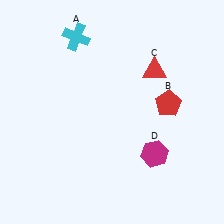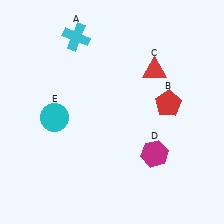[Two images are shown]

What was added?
A cyan circle (E) was added in Image 2.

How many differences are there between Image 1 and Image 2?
There is 1 difference between the two images.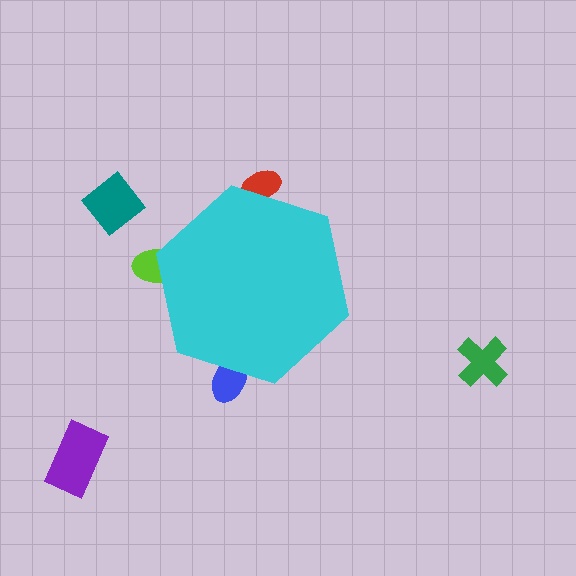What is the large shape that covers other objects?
A cyan hexagon.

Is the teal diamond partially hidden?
No, the teal diamond is fully visible.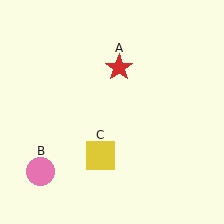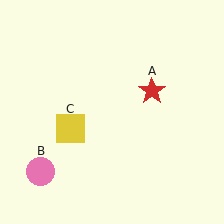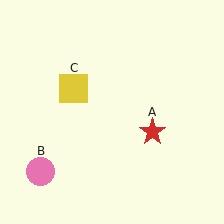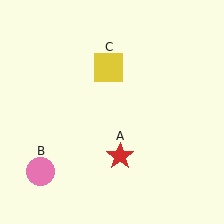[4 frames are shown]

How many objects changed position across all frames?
2 objects changed position: red star (object A), yellow square (object C).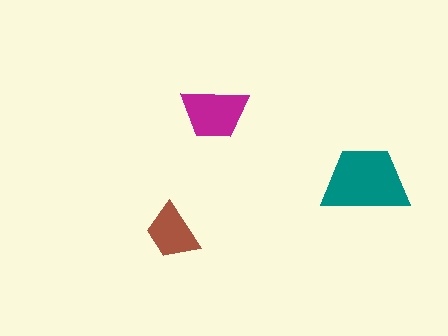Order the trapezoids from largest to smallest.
the teal one, the magenta one, the brown one.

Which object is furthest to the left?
The brown trapezoid is leftmost.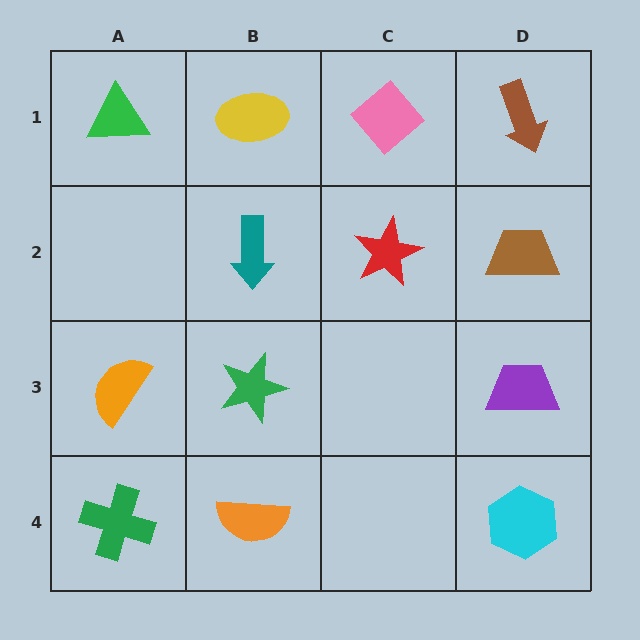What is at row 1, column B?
A yellow ellipse.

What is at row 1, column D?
A brown arrow.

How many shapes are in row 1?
4 shapes.